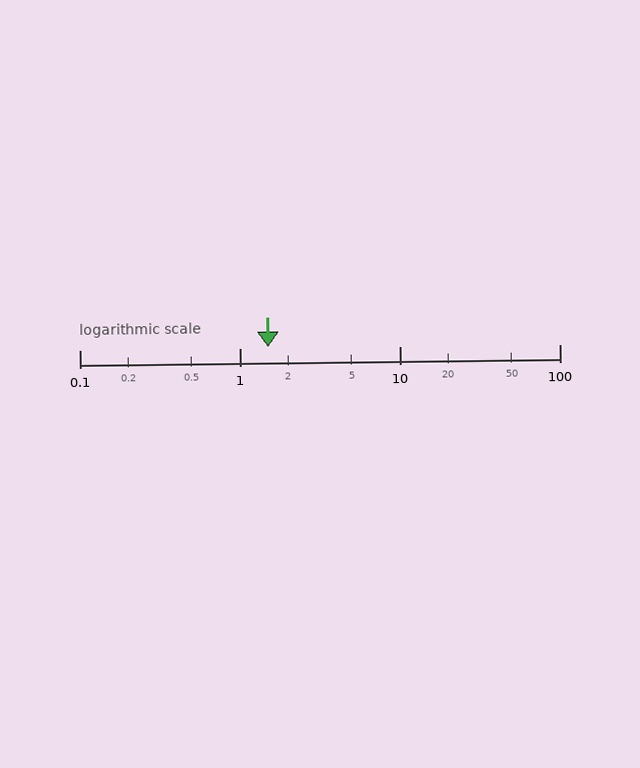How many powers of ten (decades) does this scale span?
The scale spans 3 decades, from 0.1 to 100.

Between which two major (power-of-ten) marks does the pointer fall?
The pointer is between 1 and 10.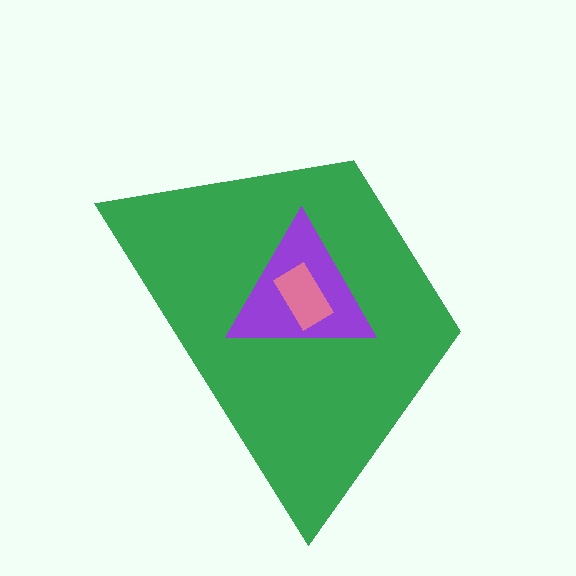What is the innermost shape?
The pink rectangle.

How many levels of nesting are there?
3.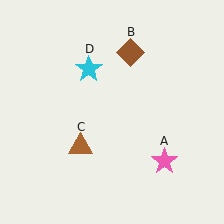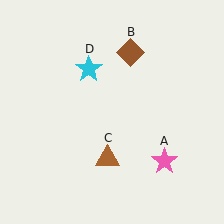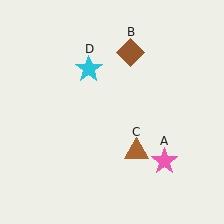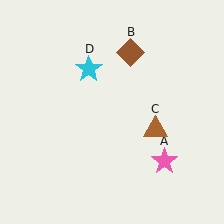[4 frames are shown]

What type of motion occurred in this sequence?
The brown triangle (object C) rotated counterclockwise around the center of the scene.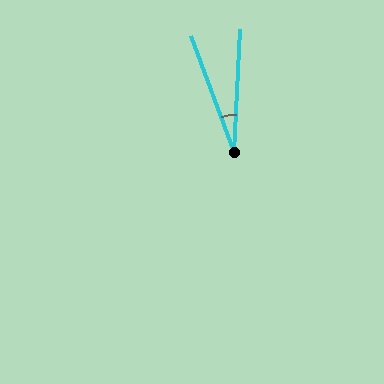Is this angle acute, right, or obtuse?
It is acute.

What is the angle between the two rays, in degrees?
Approximately 23 degrees.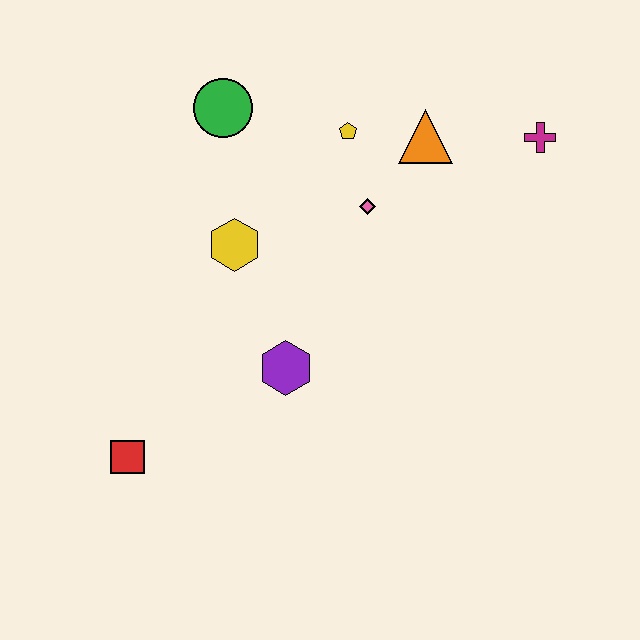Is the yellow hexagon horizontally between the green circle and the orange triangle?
Yes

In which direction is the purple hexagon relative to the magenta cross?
The purple hexagon is to the left of the magenta cross.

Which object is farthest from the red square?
The magenta cross is farthest from the red square.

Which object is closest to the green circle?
The yellow pentagon is closest to the green circle.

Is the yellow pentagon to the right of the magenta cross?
No